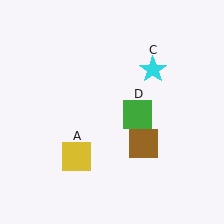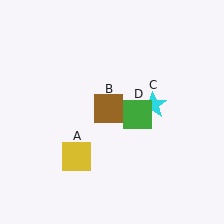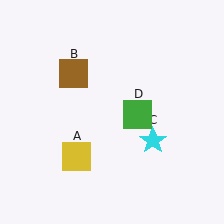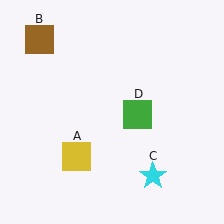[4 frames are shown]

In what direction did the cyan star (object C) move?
The cyan star (object C) moved down.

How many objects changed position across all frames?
2 objects changed position: brown square (object B), cyan star (object C).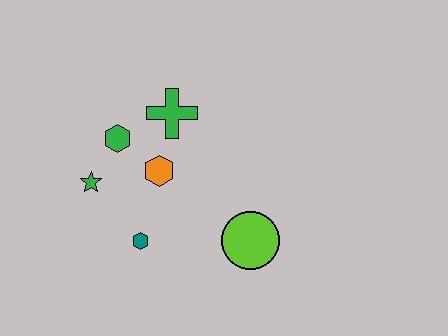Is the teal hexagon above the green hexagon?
No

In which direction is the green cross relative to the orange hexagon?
The green cross is above the orange hexagon.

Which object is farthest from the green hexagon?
The lime circle is farthest from the green hexagon.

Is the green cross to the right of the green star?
Yes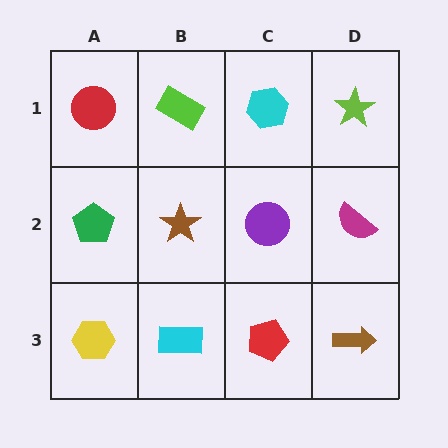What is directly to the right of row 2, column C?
A magenta semicircle.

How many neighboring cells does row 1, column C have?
3.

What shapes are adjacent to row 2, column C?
A cyan hexagon (row 1, column C), a red pentagon (row 3, column C), a brown star (row 2, column B), a magenta semicircle (row 2, column D).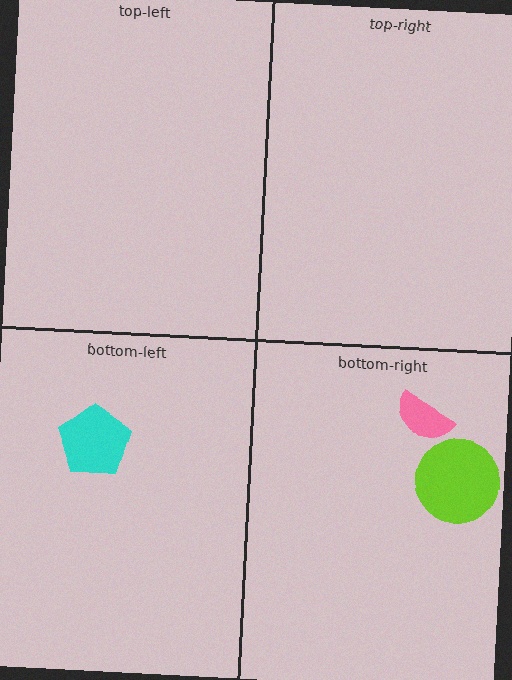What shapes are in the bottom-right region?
The lime circle, the pink semicircle.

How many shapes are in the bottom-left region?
1.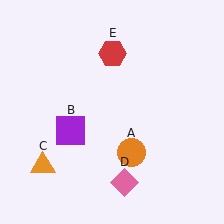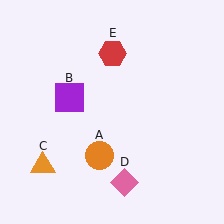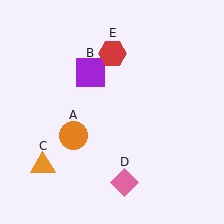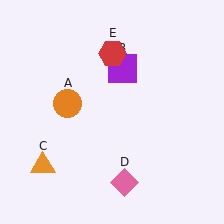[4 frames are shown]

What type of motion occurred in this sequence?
The orange circle (object A), purple square (object B) rotated clockwise around the center of the scene.